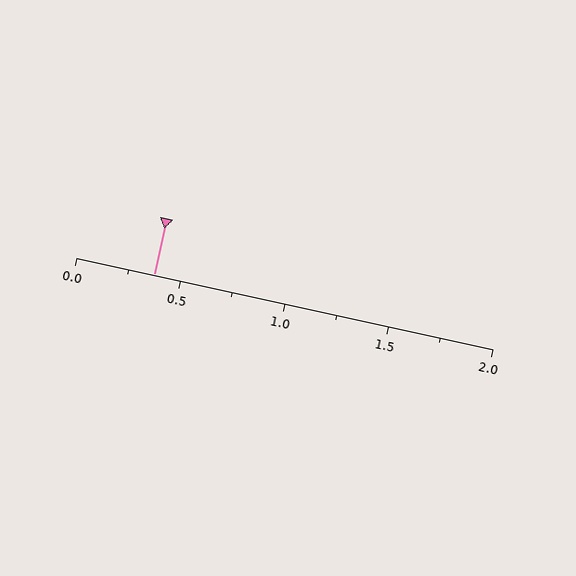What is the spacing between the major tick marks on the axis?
The major ticks are spaced 0.5 apart.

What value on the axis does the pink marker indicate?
The marker indicates approximately 0.38.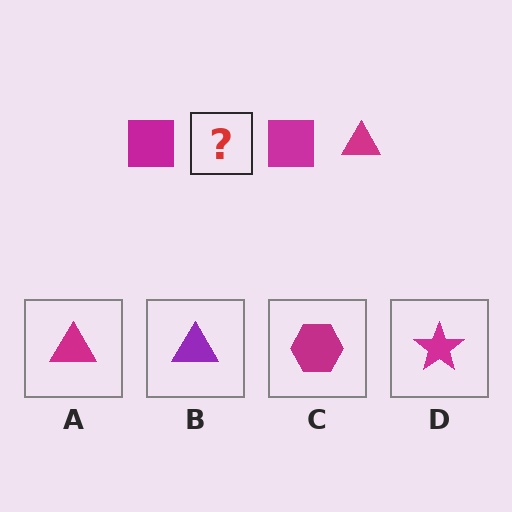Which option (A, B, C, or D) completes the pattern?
A.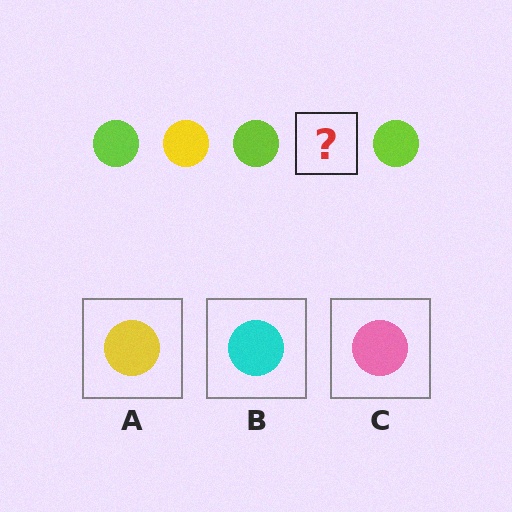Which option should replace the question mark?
Option A.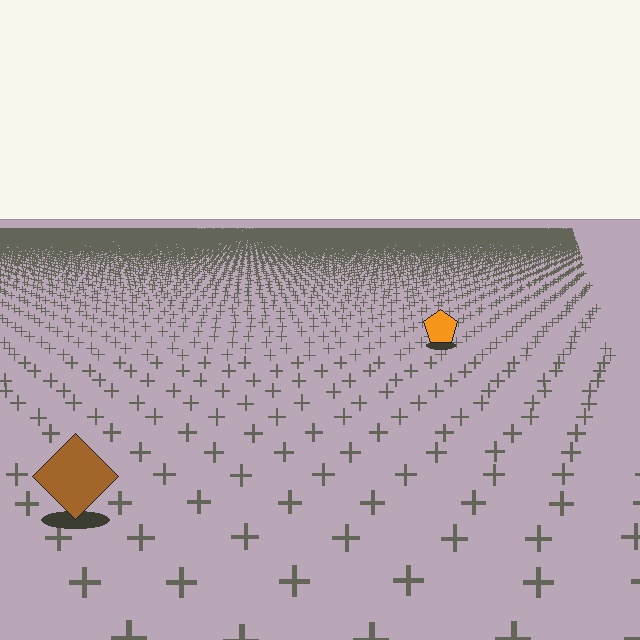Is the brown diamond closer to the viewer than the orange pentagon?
Yes. The brown diamond is closer — you can tell from the texture gradient: the ground texture is coarser near it.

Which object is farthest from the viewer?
The orange pentagon is farthest from the viewer. It appears smaller and the ground texture around it is denser.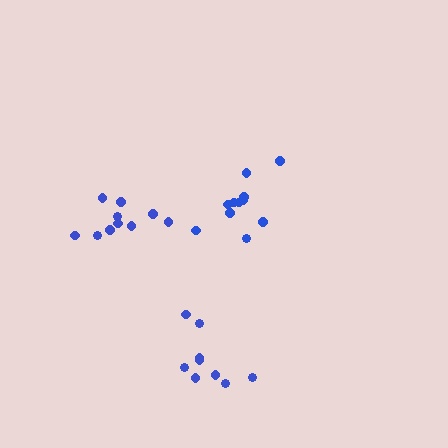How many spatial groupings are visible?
There are 3 spatial groupings.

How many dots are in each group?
Group 1: 11 dots, Group 2: 10 dots, Group 3: 9 dots (30 total).